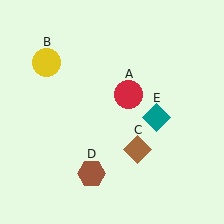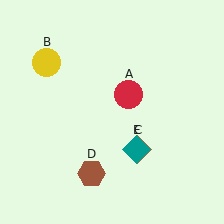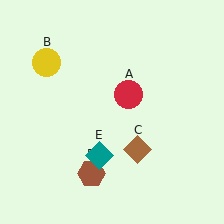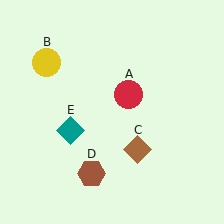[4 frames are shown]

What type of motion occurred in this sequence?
The teal diamond (object E) rotated clockwise around the center of the scene.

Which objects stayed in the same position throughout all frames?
Red circle (object A) and yellow circle (object B) and brown diamond (object C) and brown hexagon (object D) remained stationary.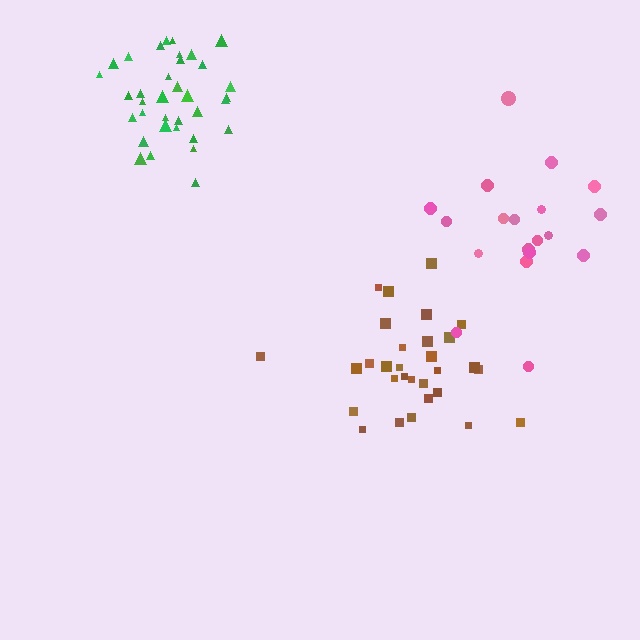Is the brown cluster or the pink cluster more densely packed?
Brown.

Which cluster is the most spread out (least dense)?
Pink.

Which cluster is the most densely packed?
Green.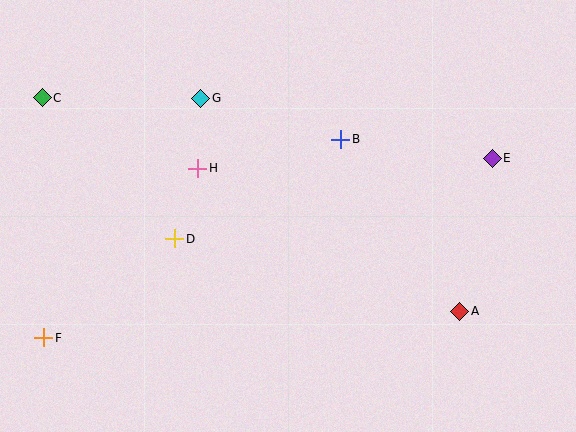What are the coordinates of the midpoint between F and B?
The midpoint between F and B is at (192, 238).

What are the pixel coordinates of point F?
Point F is at (44, 338).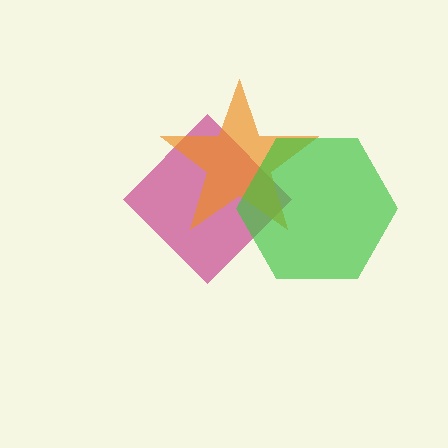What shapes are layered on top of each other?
The layered shapes are: a magenta diamond, an orange star, a green hexagon.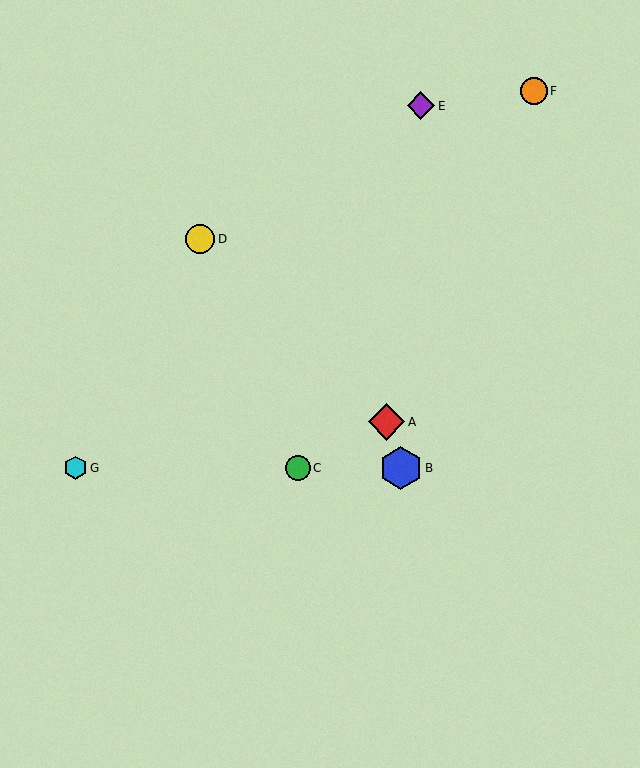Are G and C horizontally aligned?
Yes, both are at y≈468.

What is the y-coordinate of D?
Object D is at y≈239.